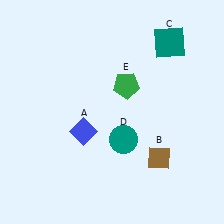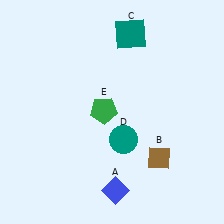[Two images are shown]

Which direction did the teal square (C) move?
The teal square (C) moved left.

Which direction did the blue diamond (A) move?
The blue diamond (A) moved down.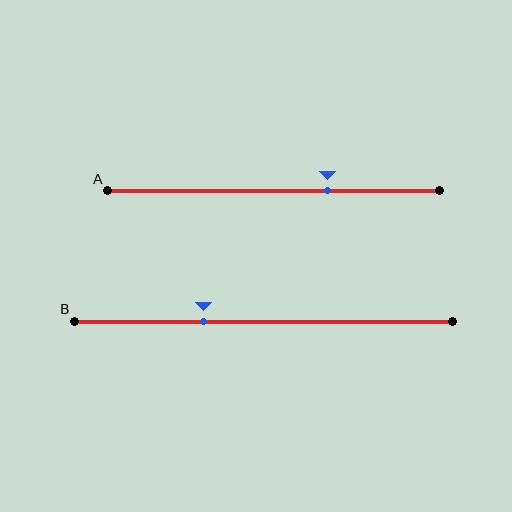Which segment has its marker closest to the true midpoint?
Segment B has its marker closest to the true midpoint.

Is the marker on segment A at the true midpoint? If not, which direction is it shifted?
No, the marker on segment A is shifted to the right by about 16% of the segment length.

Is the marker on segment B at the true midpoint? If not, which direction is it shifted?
No, the marker on segment B is shifted to the left by about 16% of the segment length.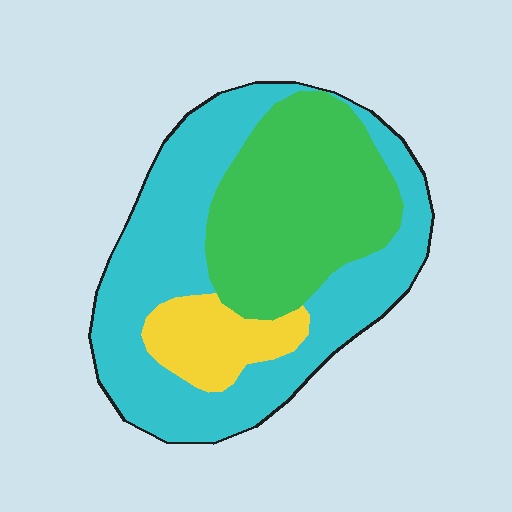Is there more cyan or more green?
Cyan.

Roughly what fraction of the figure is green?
Green takes up about three eighths (3/8) of the figure.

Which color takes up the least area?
Yellow, at roughly 10%.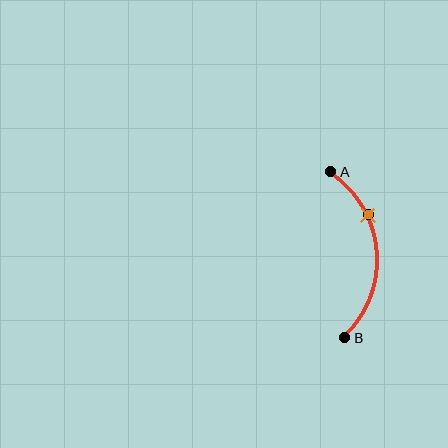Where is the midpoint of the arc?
The arc midpoint is the point on the curve farthest from the straight line joining A and B. It sits to the right of that line.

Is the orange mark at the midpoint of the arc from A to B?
No. The orange mark lies on the arc but is closer to endpoint A. The arc midpoint would be at the point on the curve equidistant along the arc from both A and B.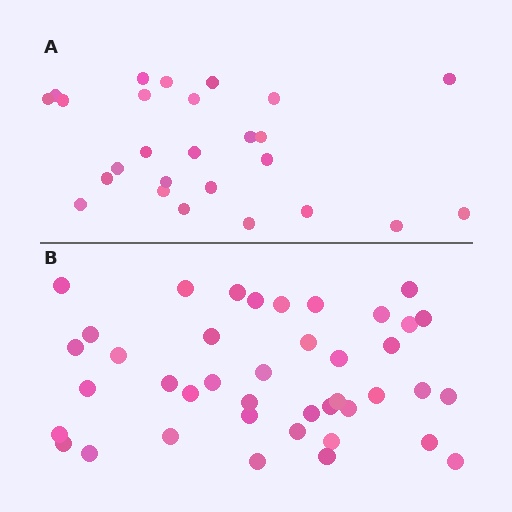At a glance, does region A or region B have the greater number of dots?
Region B (the bottom region) has more dots.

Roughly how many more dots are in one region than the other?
Region B has approximately 15 more dots than region A.